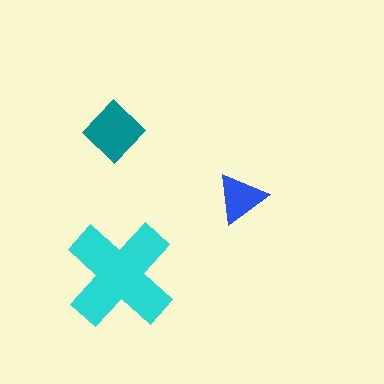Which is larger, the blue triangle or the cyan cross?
The cyan cross.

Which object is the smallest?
The blue triangle.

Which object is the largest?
The cyan cross.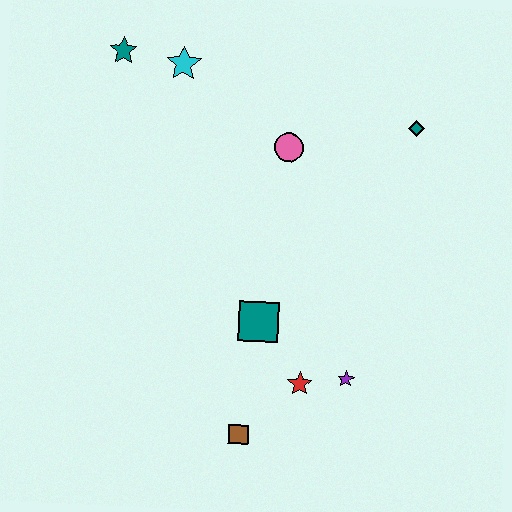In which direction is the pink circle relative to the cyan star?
The pink circle is to the right of the cyan star.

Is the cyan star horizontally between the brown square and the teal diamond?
No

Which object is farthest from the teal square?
The teal star is farthest from the teal square.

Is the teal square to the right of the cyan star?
Yes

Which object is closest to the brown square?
The red star is closest to the brown square.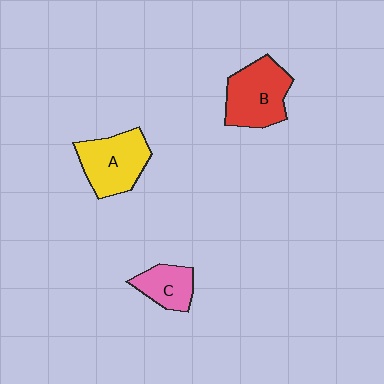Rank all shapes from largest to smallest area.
From largest to smallest: B (red), A (yellow), C (pink).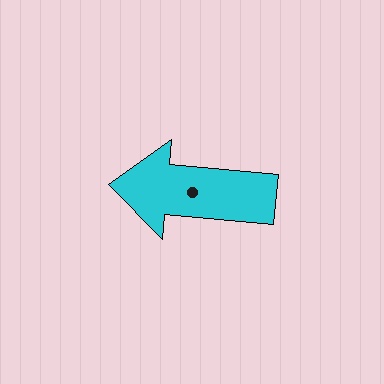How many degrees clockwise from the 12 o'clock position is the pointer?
Approximately 275 degrees.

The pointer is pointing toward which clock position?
Roughly 9 o'clock.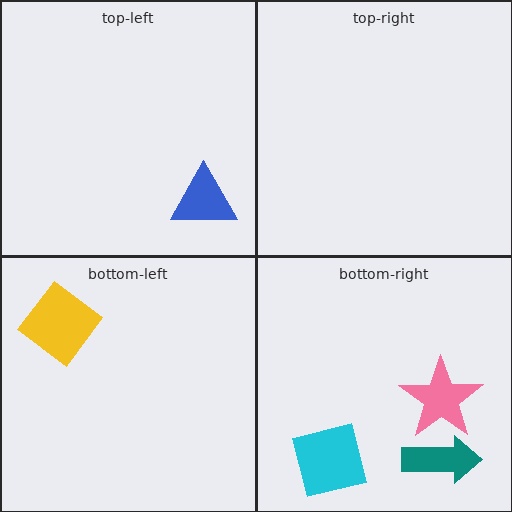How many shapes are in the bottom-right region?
3.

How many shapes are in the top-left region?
1.